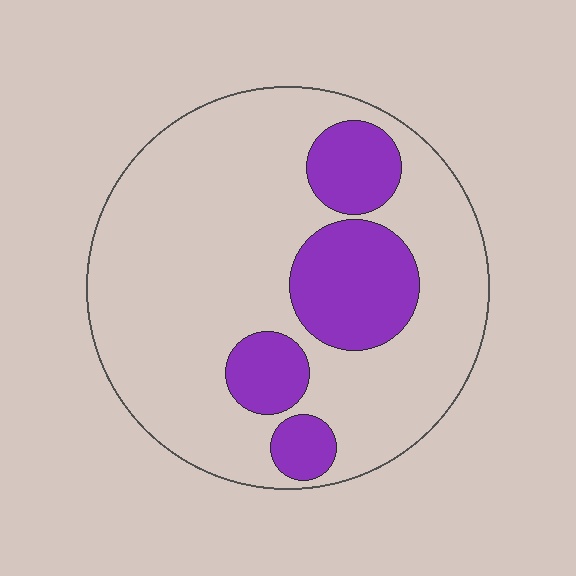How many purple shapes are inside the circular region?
4.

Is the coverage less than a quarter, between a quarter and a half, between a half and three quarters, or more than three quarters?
Less than a quarter.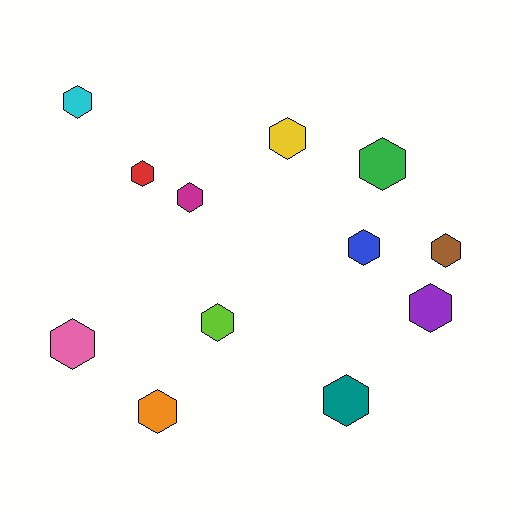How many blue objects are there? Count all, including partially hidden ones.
There is 1 blue object.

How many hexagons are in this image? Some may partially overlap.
There are 12 hexagons.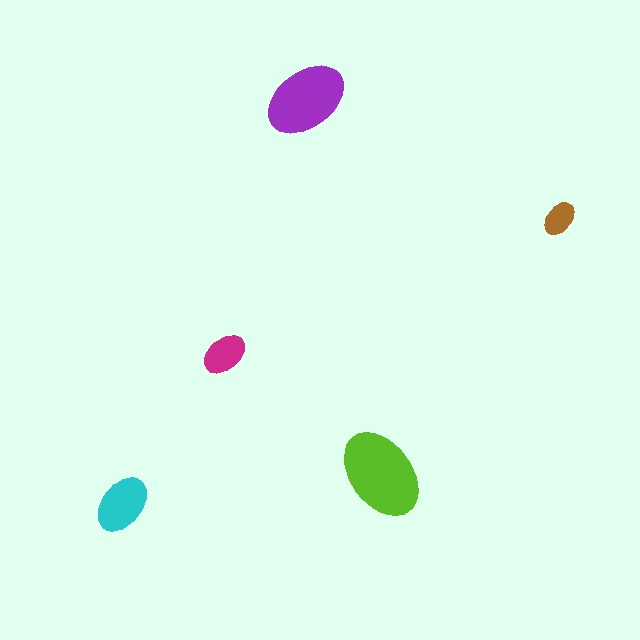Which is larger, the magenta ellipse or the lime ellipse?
The lime one.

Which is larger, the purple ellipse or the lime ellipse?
The lime one.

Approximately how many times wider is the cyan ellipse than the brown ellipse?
About 1.5 times wider.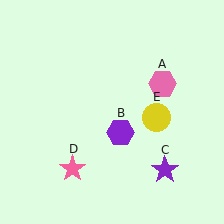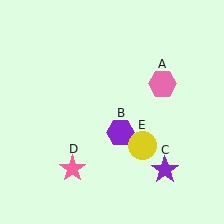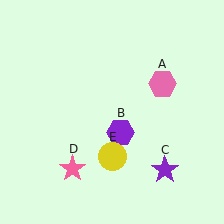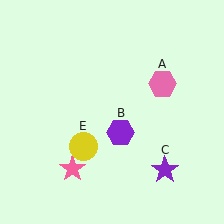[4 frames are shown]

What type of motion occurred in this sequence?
The yellow circle (object E) rotated clockwise around the center of the scene.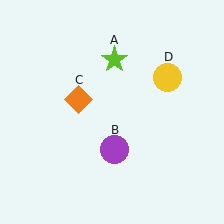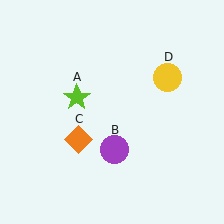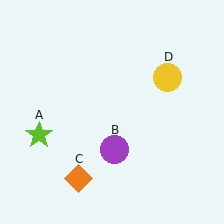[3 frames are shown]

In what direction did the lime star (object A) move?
The lime star (object A) moved down and to the left.